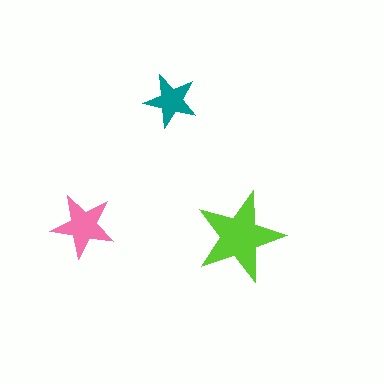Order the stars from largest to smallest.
the lime one, the pink one, the teal one.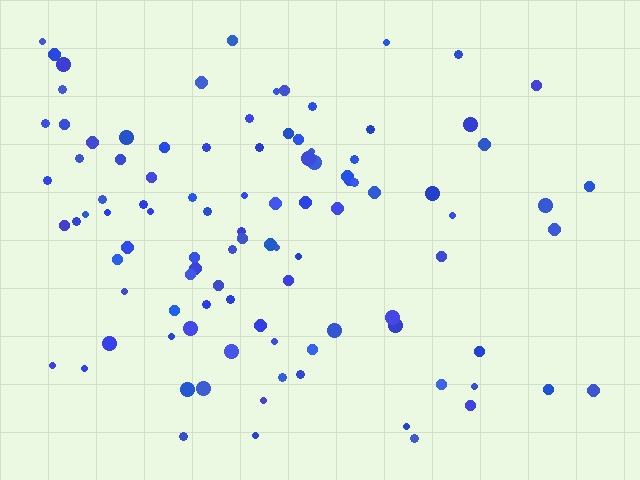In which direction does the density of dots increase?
From right to left, with the left side densest.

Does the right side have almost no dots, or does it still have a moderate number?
Still a moderate number, just noticeably fewer than the left.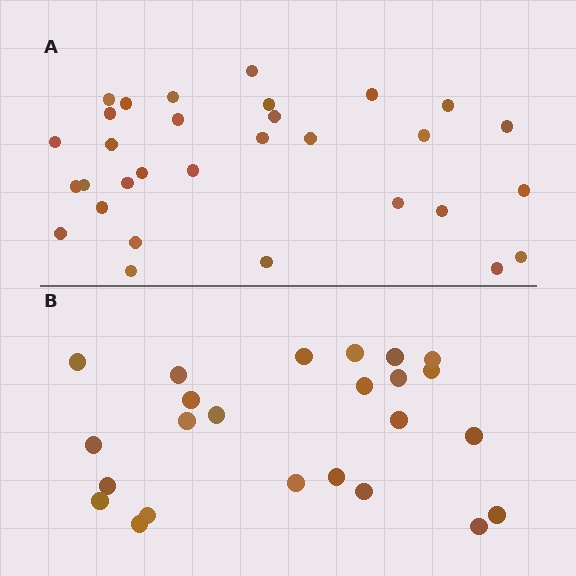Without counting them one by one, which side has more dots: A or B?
Region A (the top region) has more dots.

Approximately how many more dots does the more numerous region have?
Region A has roughly 8 or so more dots than region B.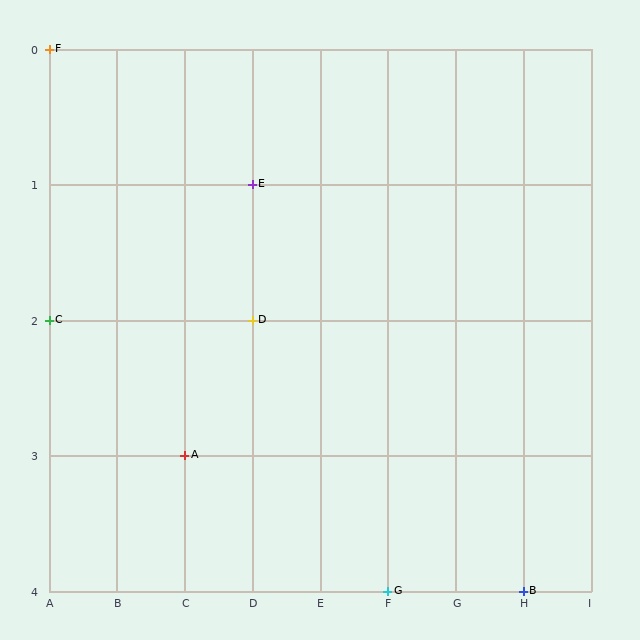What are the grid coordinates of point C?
Point C is at grid coordinates (A, 2).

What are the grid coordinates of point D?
Point D is at grid coordinates (D, 2).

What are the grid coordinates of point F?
Point F is at grid coordinates (A, 0).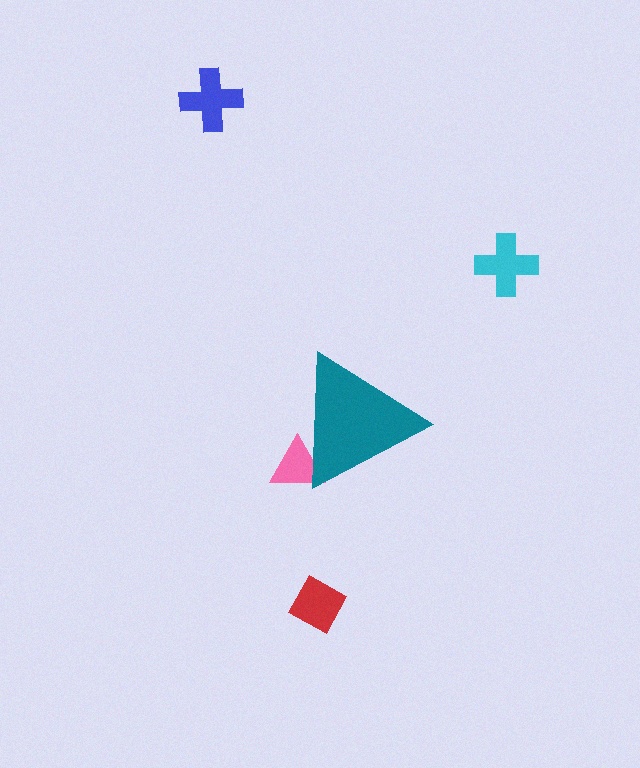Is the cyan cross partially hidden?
No, the cyan cross is fully visible.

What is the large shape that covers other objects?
A teal triangle.